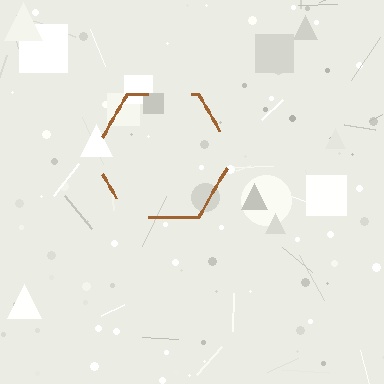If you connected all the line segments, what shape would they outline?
They would outline a hexagon.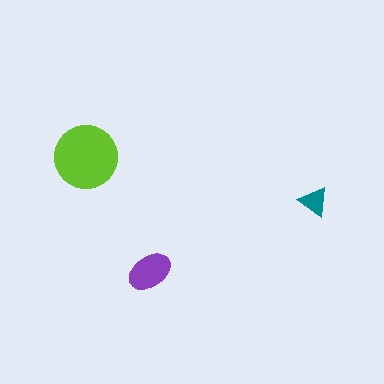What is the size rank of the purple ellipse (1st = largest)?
2nd.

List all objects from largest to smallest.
The lime circle, the purple ellipse, the teal triangle.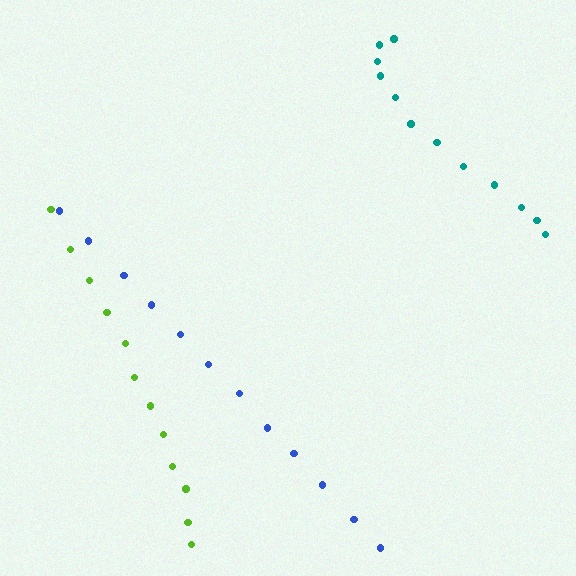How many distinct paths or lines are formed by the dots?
There are 3 distinct paths.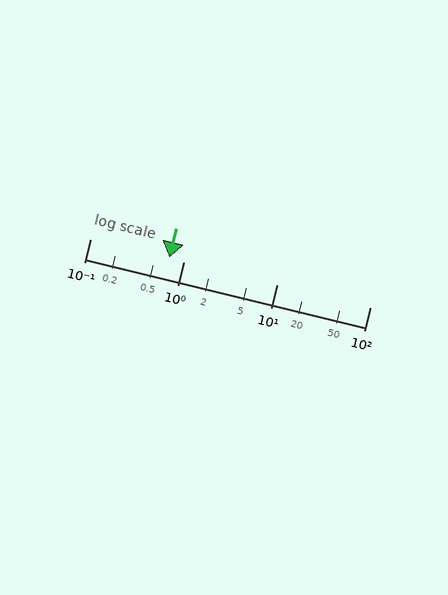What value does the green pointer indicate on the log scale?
The pointer indicates approximately 0.7.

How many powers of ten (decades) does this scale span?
The scale spans 3 decades, from 0.1 to 100.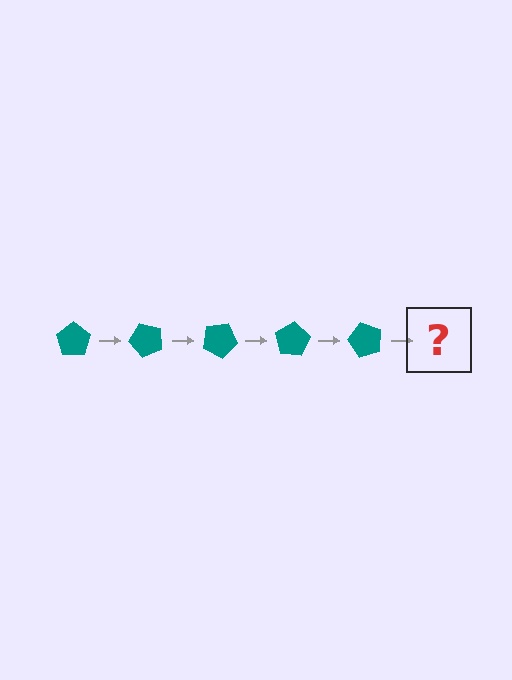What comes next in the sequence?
The next element should be a teal pentagon rotated 250 degrees.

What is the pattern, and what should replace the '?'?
The pattern is that the pentagon rotates 50 degrees each step. The '?' should be a teal pentagon rotated 250 degrees.